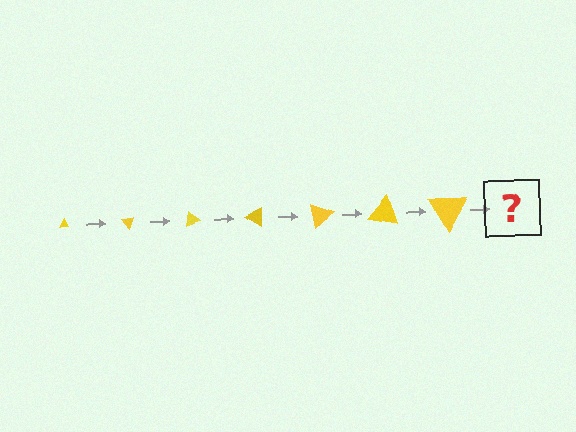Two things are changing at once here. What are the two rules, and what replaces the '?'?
The two rules are that the triangle grows larger each step and it rotates 50 degrees each step. The '?' should be a triangle, larger than the previous one and rotated 350 degrees from the start.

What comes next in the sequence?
The next element should be a triangle, larger than the previous one and rotated 350 degrees from the start.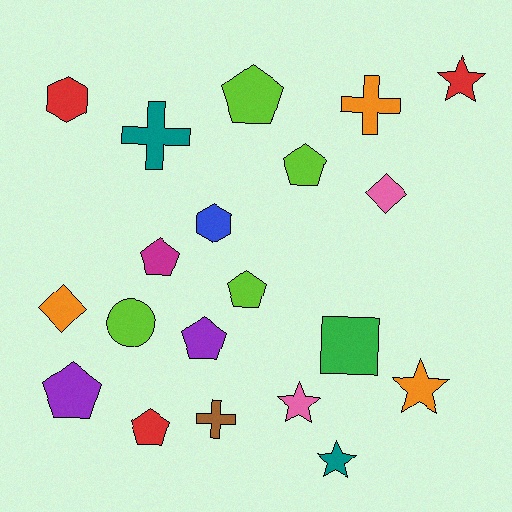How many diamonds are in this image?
There are 2 diamonds.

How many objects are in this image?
There are 20 objects.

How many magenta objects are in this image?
There is 1 magenta object.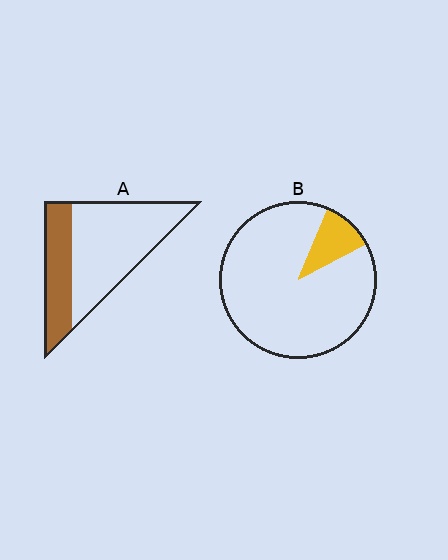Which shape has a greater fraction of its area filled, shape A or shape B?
Shape A.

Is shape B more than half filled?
No.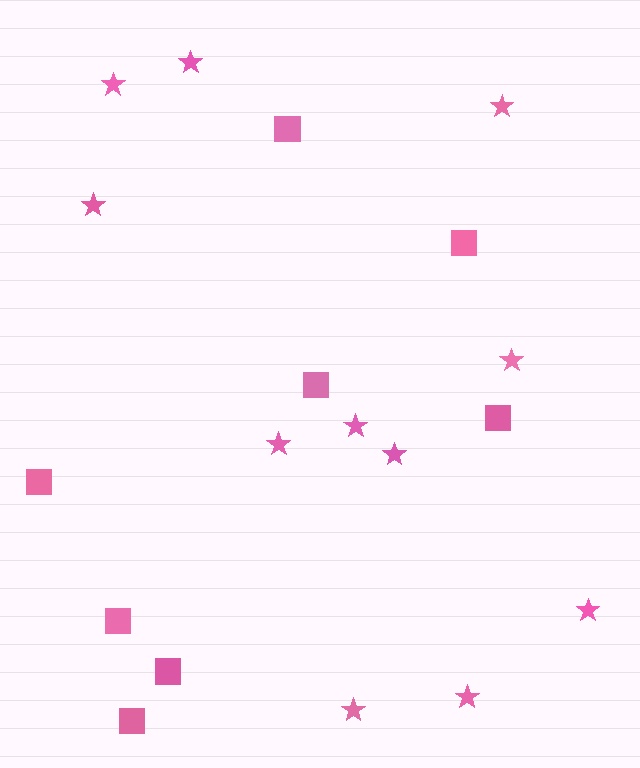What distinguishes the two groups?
There are 2 groups: one group of stars (11) and one group of squares (8).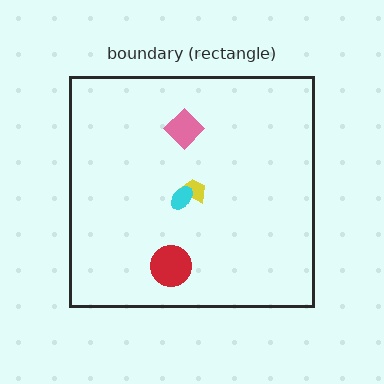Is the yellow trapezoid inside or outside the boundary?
Inside.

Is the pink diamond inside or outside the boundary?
Inside.